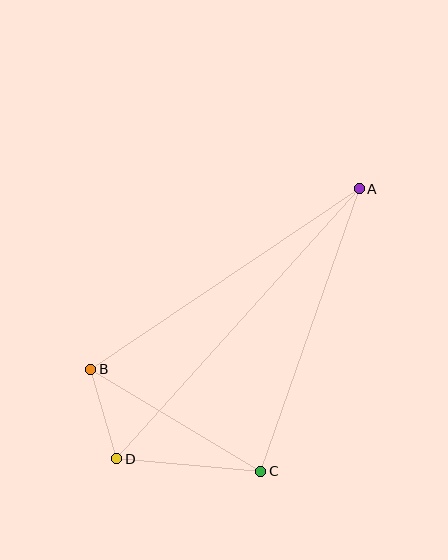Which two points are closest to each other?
Points B and D are closest to each other.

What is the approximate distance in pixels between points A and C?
The distance between A and C is approximately 299 pixels.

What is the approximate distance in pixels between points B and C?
The distance between B and C is approximately 198 pixels.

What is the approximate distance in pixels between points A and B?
The distance between A and B is approximately 324 pixels.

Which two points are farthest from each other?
Points A and D are farthest from each other.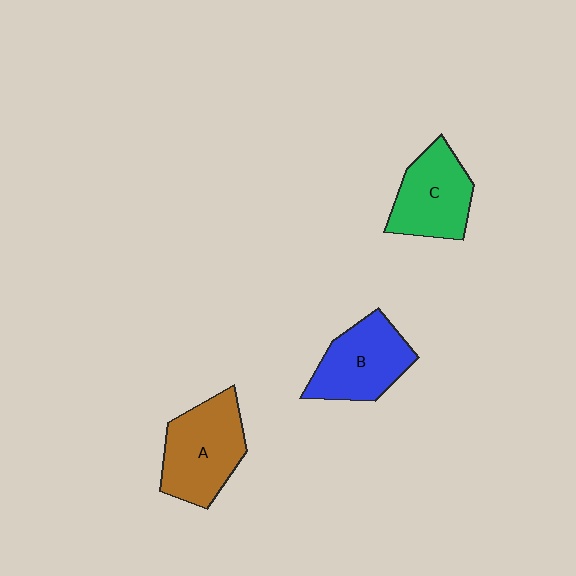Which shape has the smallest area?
Shape C (green).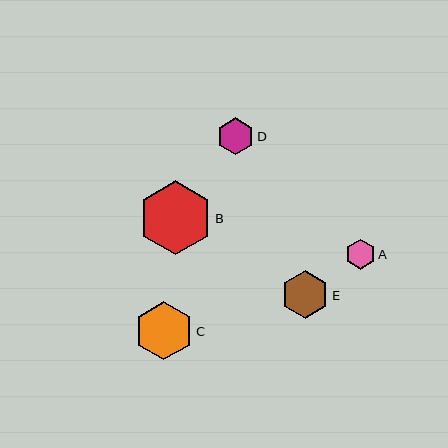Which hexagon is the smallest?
Hexagon A is the smallest with a size of approximately 30 pixels.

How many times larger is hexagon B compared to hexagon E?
Hexagon B is approximately 1.5 times the size of hexagon E.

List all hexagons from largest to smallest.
From largest to smallest: B, C, E, D, A.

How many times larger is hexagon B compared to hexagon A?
Hexagon B is approximately 2.5 times the size of hexagon A.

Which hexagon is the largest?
Hexagon B is the largest with a size of approximately 73 pixels.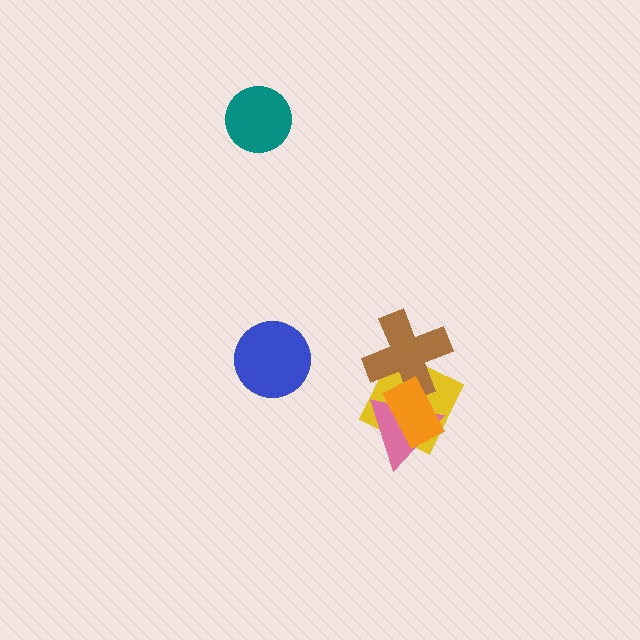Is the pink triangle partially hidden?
Yes, it is partially covered by another shape.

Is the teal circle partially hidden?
No, no other shape covers it.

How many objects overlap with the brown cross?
3 objects overlap with the brown cross.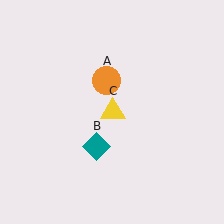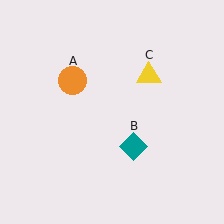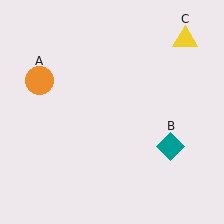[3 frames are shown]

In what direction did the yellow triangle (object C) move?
The yellow triangle (object C) moved up and to the right.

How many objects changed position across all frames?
3 objects changed position: orange circle (object A), teal diamond (object B), yellow triangle (object C).